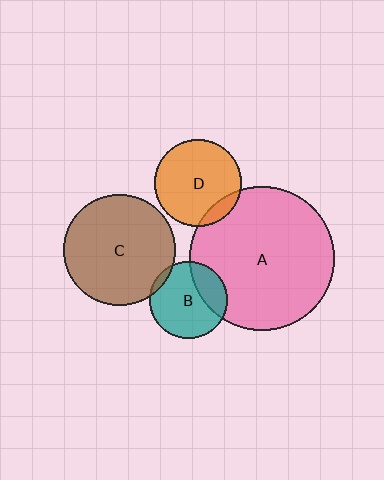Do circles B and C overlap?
Yes.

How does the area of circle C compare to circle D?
Approximately 1.7 times.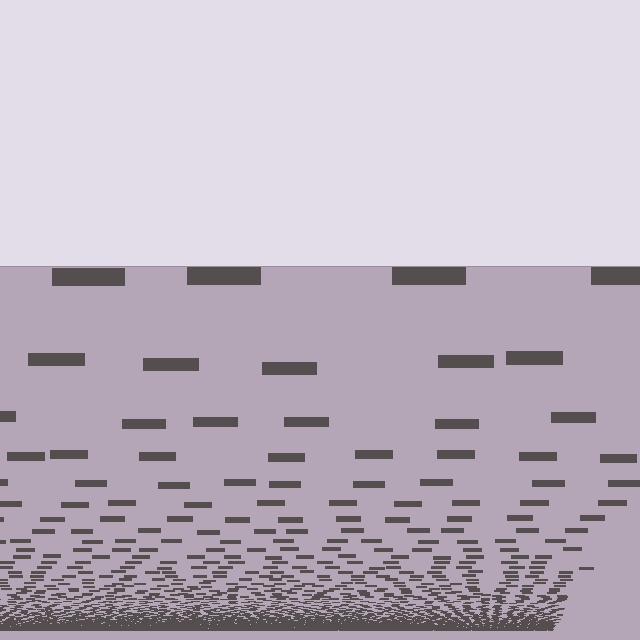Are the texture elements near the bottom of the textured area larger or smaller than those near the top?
Smaller. The gradient is inverted — elements near the bottom are smaller and denser.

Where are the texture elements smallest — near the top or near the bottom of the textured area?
Near the bottom.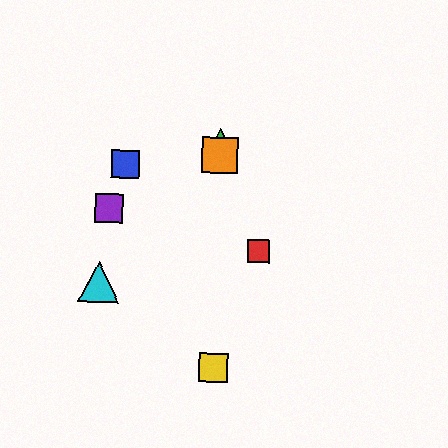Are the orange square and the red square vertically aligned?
No, the orange square is at x≈220 and the red square is at x≈259.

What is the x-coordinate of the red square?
The red square is at x≈259.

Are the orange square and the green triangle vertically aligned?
Yes, both are at x≈220.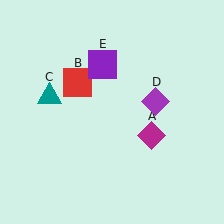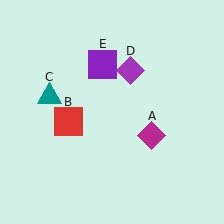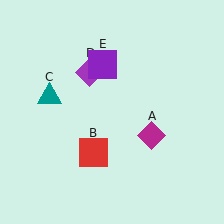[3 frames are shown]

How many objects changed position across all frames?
2 objects changed position: red square (object B), purple diamond (object D).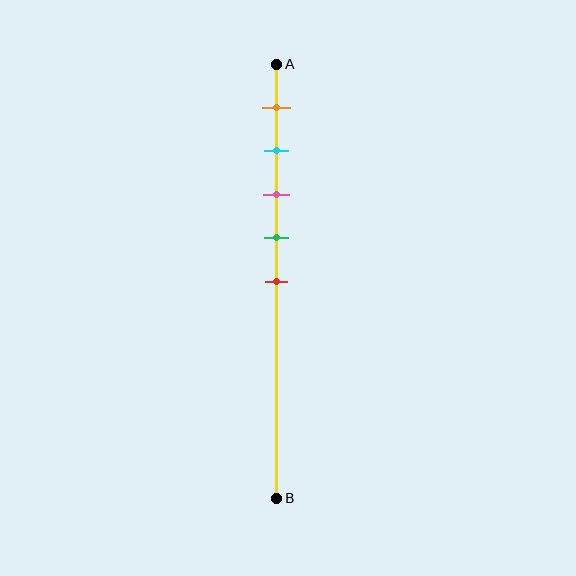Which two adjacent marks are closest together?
The cyan and pink marks are the closest adjacent pair.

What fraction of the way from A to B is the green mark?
The green mark is approximately 40% (0.4) of the way from A to B.